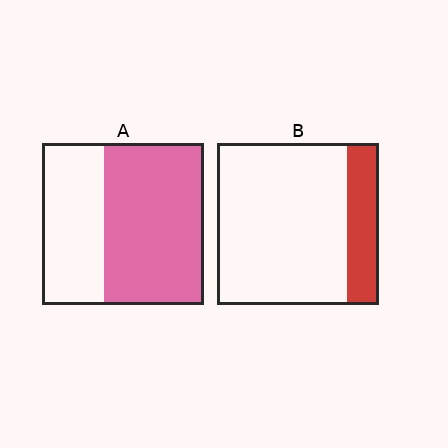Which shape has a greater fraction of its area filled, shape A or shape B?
Shape A.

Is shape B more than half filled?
No.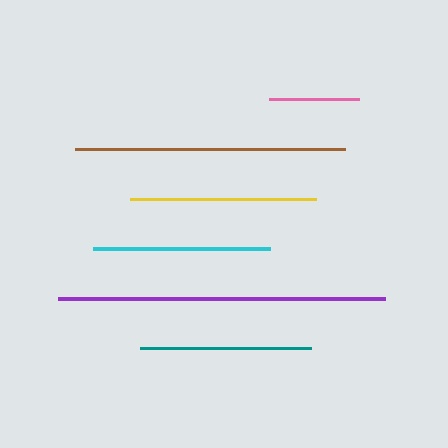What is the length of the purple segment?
The purple segment is approximately 327 pixels long.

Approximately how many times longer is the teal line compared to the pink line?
The teal line is approximately 1.9 times the length of the pink line.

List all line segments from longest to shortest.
From longest to shortest: purple, brown, yellow, cyan, teal, pink.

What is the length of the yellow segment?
The yellow segment is approximately 186 pixels long.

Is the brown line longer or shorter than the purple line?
The purple line is longer than the brown line.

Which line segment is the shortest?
The pink line is the shortest at approximately 90 pixels.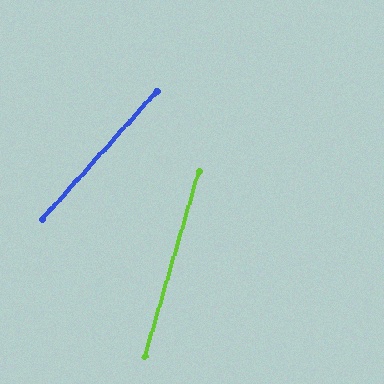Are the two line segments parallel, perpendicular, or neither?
Neither parallel nor perpendicular — they differ by about 25°.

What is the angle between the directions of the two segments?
Approximately 25 degrees.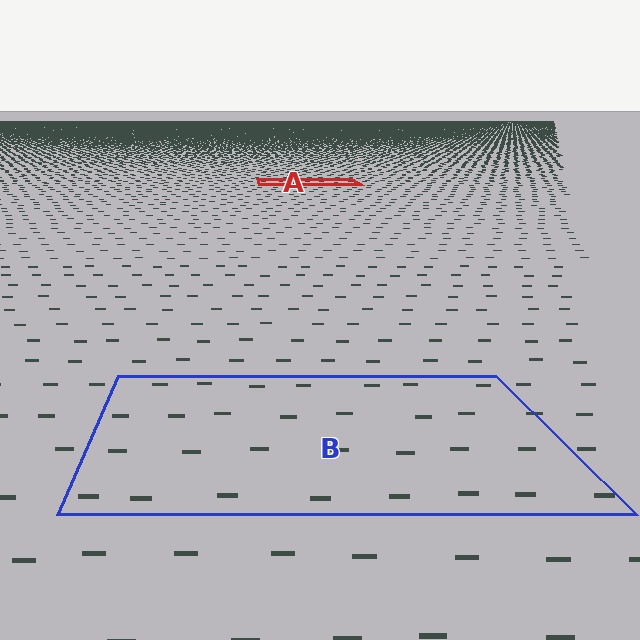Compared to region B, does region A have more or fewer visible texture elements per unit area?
Region A has more texture elements per unit area — they are packed more densely because it is farther away.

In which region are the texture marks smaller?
The texture marks are smaller in region A, because it is farther away.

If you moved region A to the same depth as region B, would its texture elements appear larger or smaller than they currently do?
They would appear larger. At a closer depth, the same texture elements are projected at a bigger on-screen size.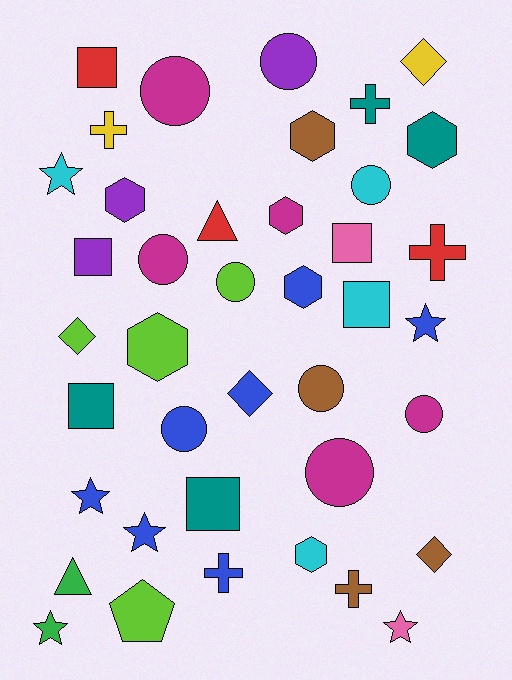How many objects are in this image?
There are 40 objects.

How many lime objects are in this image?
There are 4 lime objects.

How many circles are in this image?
There are 9 circles.